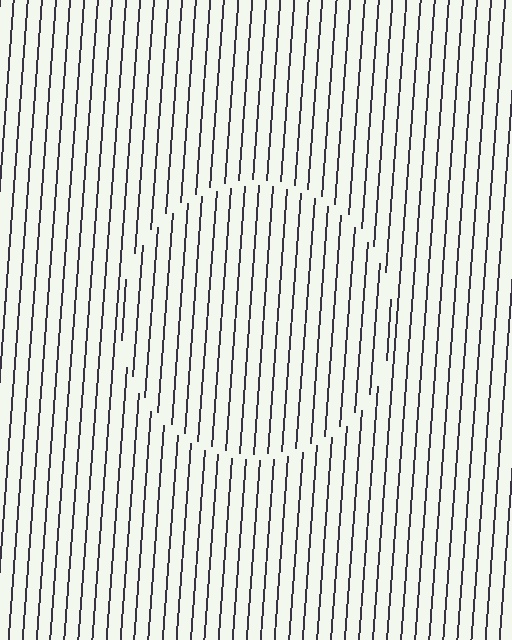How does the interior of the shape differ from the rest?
The interior of the shape contains the same grating, shifted by half a period — the contour is defined by the phase discontinuity where line-ends from the inner and outer gratings abut.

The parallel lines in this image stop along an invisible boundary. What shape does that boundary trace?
An illusory circle. The interior of the shape contains the same grating, shifted by half a period — the contour is defined by the phase discontinuity where line-ends from the inner and outer gratings abut.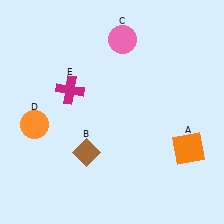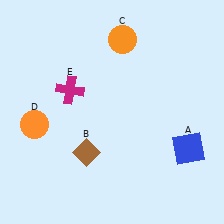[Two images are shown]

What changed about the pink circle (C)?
In Image 1, C is pink. In Image 2, it changed to orange.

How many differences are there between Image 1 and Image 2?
There are 2 differences between the two images.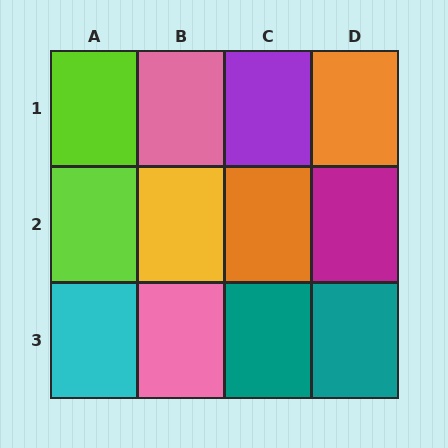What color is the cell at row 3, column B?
Pink.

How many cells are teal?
2 cells are teal.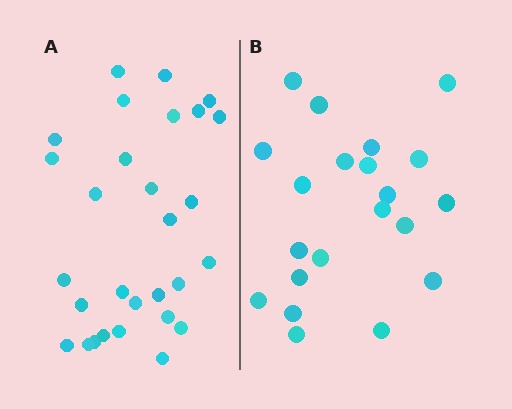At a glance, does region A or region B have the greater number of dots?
Region A (the left region) has more dots.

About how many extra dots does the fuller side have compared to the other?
Region A has roughly 8 or so more dots than region B.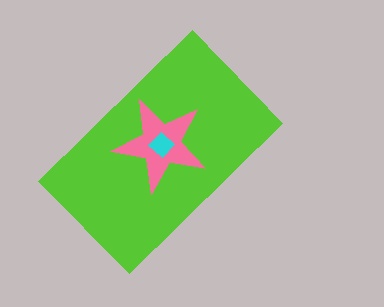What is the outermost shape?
The lime rectangle.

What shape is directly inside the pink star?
The cyan diamond.